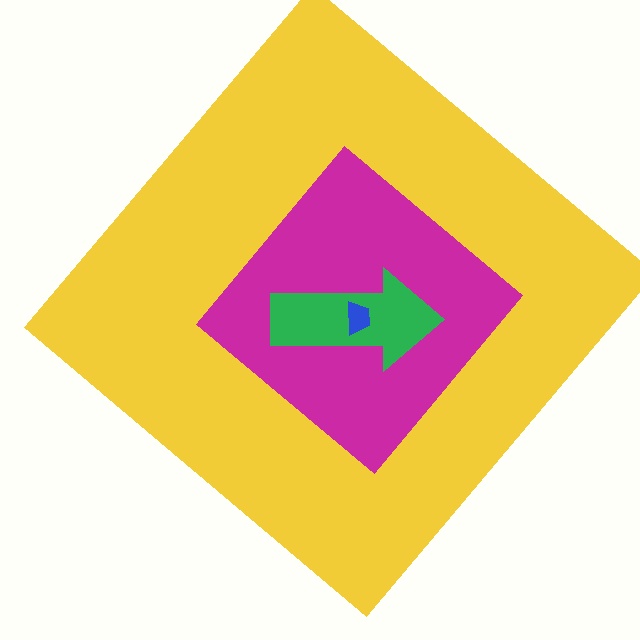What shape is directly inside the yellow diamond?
The magenta diamond.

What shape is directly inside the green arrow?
The blue trapezoid.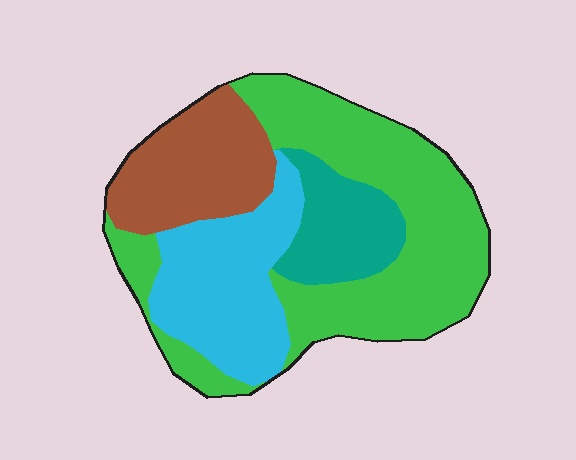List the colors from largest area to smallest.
From largest to smallest: green, cyan, brown, teal.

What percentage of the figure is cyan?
Cyan takes up between a sixth and a third of the figure.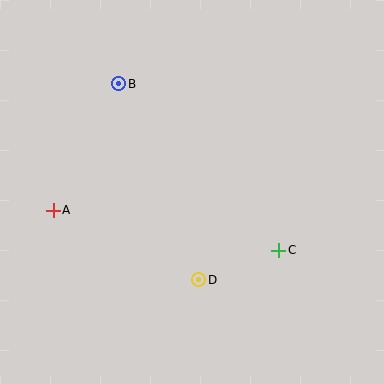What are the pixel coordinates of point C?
Point C is at (279, 250).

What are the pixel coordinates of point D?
Point D is at (199, 280).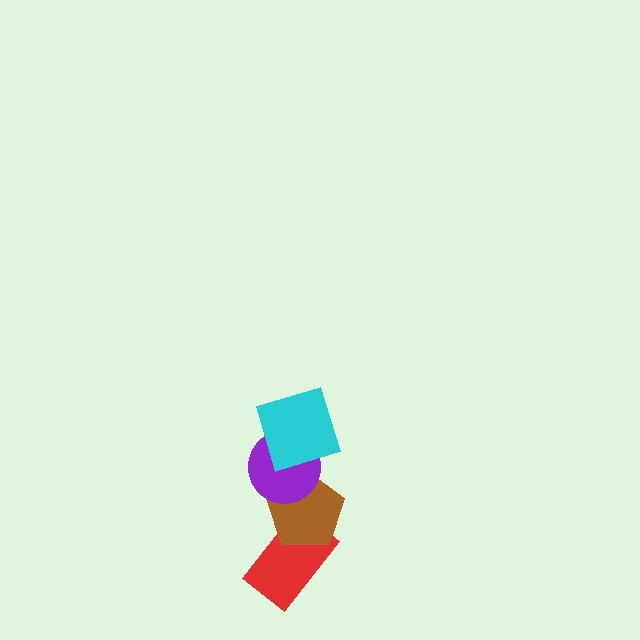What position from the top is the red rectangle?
The red rectangle is 4th from the top.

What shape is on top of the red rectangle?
The brown pentagon is on top of the red rectangle.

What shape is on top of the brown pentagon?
The purple circle is on top of the brown pentagon.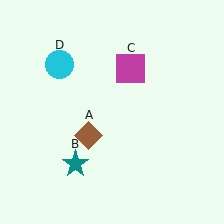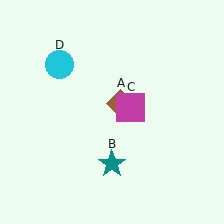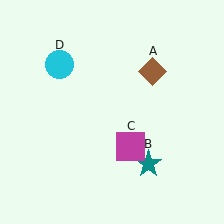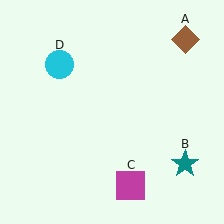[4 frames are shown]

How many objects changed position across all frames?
3 objects changed position: brown diamond (object A), teal star (object B), magenta square (object C).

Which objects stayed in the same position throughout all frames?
Cyan circle (object D) remained stationary.